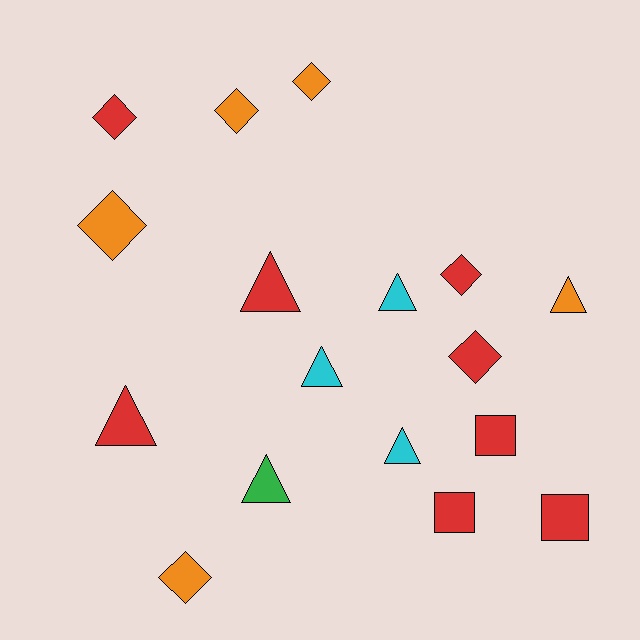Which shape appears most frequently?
Diamond, with 7 objects.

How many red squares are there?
There are 3 red squares.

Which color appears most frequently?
Red, with 8 objects.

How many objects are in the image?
There are 17 objects.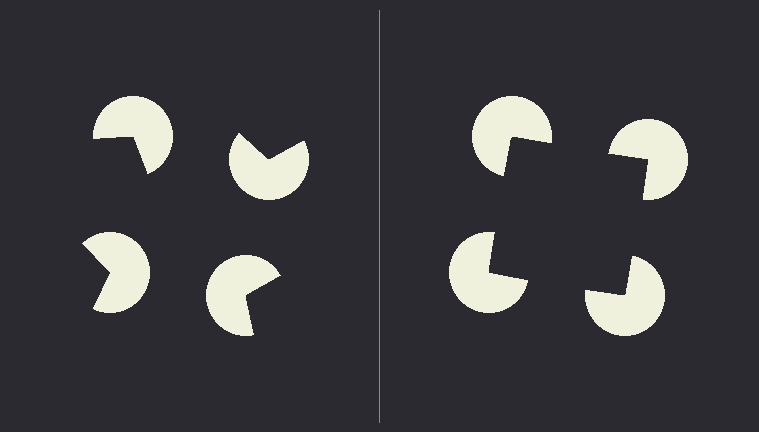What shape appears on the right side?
An illusory square.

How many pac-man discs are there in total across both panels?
8 — 4 on each side.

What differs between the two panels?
The pac-man discs are positioned identically on both sides; only the wedge orientations differ. On the right they align to a square; on the left they are misaligned.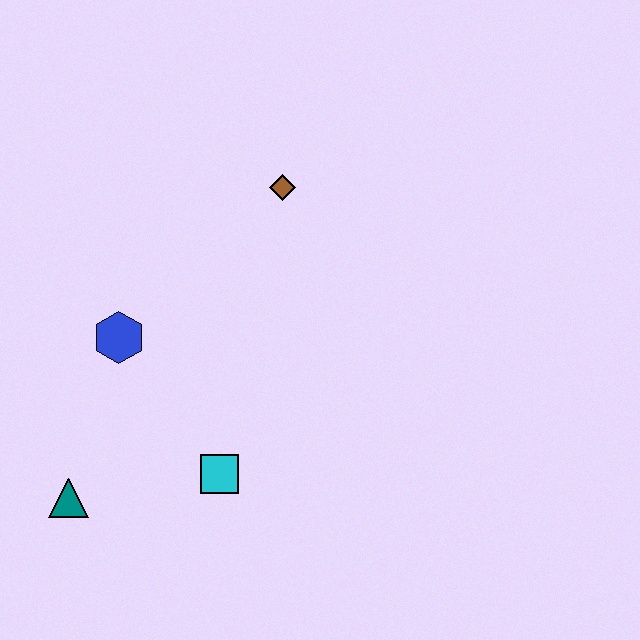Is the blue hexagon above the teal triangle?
Yes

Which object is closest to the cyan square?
The teal triangle is closest to the cyan square.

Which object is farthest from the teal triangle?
The brown diamond is farthest from the teal triangle.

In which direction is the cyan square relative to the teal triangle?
The cyan square is to the right of the teal triangle.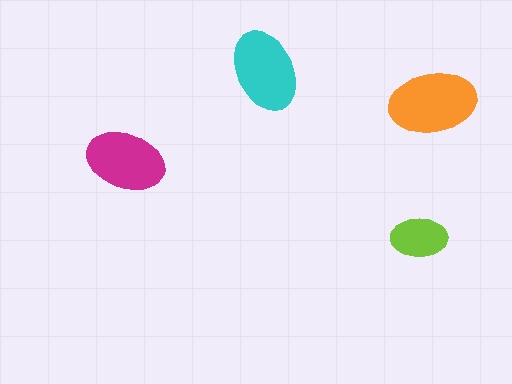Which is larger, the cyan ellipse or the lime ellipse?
The cyan one.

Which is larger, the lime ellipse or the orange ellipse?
The orange one.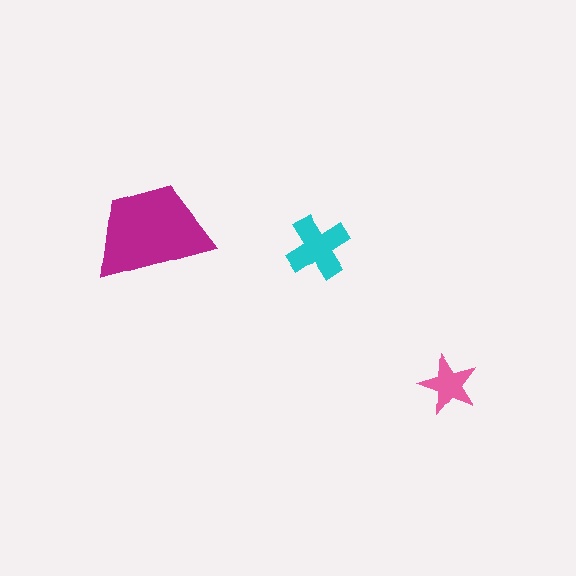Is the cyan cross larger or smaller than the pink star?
Larger.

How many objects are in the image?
There are 3 objects in the image.